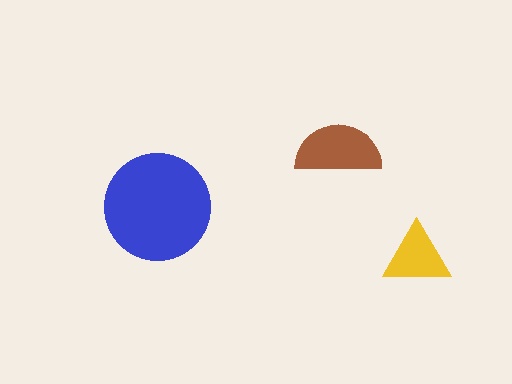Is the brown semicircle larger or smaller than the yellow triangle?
Larger.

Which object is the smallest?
The yellow triangle.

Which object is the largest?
The blue circle.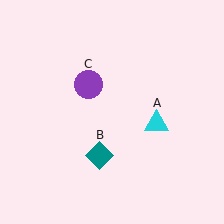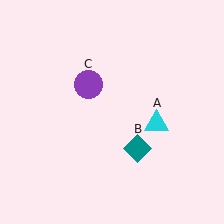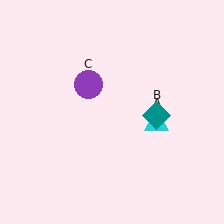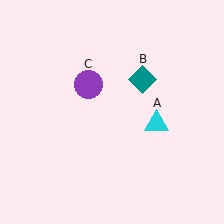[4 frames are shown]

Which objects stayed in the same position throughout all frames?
Cyan triangle (object A) and purple circle (object C) remained stationary.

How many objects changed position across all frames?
1 object changed position: teal diamond (object B).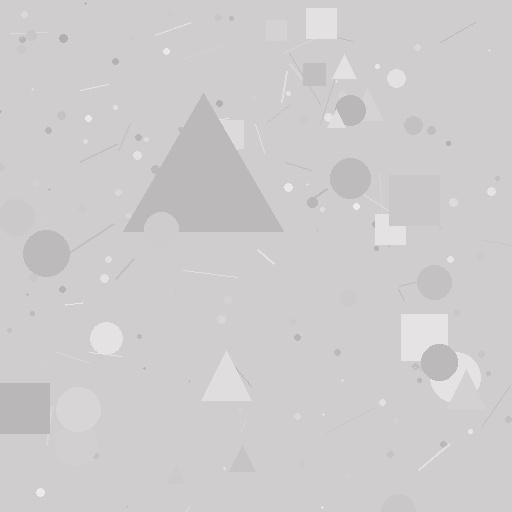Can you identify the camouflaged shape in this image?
The camouflaged shape is a triangle.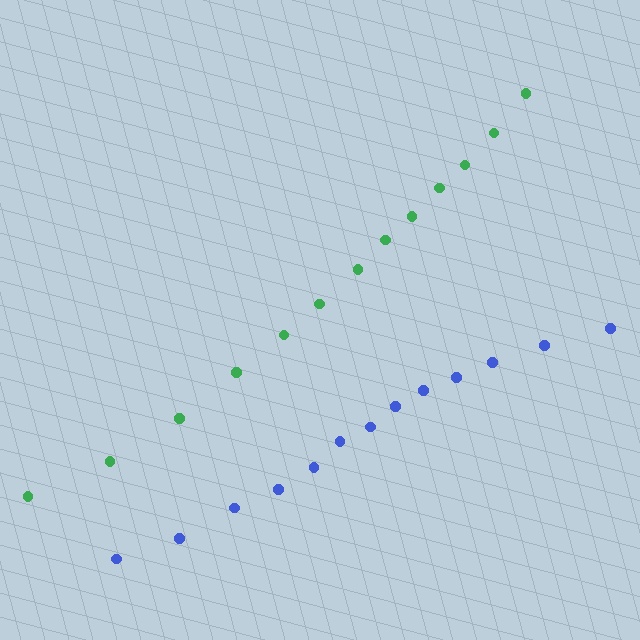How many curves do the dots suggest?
There are 2 distinct paths.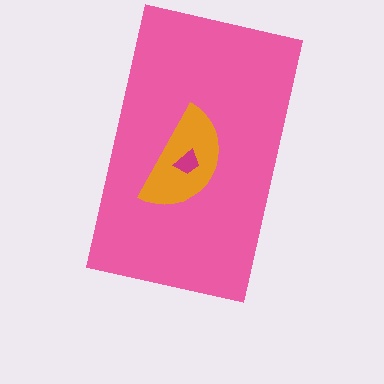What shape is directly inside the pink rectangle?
The orange semicircle.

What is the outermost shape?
The pink rectangle.